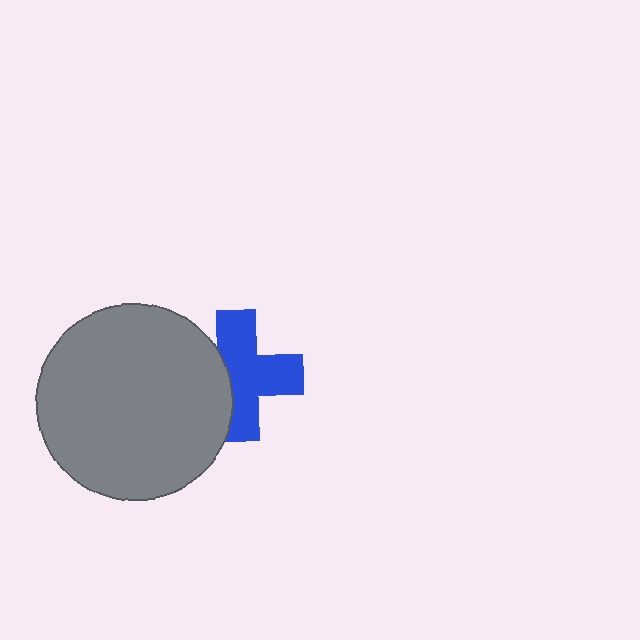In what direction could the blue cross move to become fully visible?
The blue cross could move right. That would shift it out from behind the gray circle entirely.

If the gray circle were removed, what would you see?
You would see the complete blue cross.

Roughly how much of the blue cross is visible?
Most of it is visible (roughly 67%).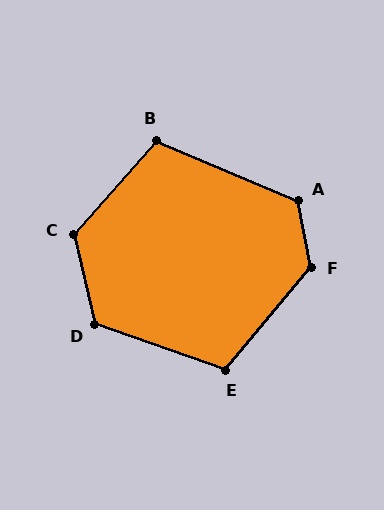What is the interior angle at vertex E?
Approximately 111 degrees (obtuse).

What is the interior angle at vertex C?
Approximately 126 degrees (obtuse).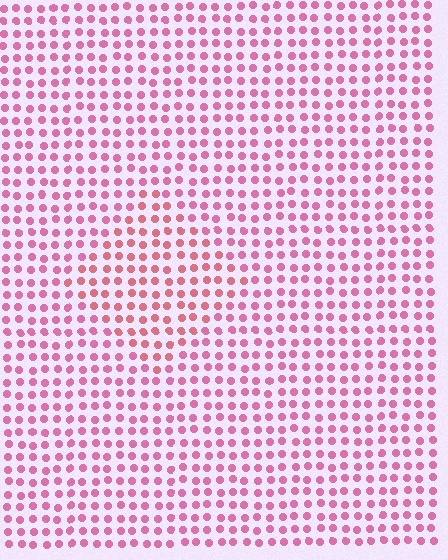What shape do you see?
I see a diamond.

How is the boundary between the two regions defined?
The boundary is defined purely by a slight shift in hue (about 22 degrees). Spacing, size, and orientation are identical on both sides.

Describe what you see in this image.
The image is filled with small pink elements in a uniform arrangement. A diamond-shaped region is visible where the elements are tinted to a slightly different hue, forming a subtle color boundary.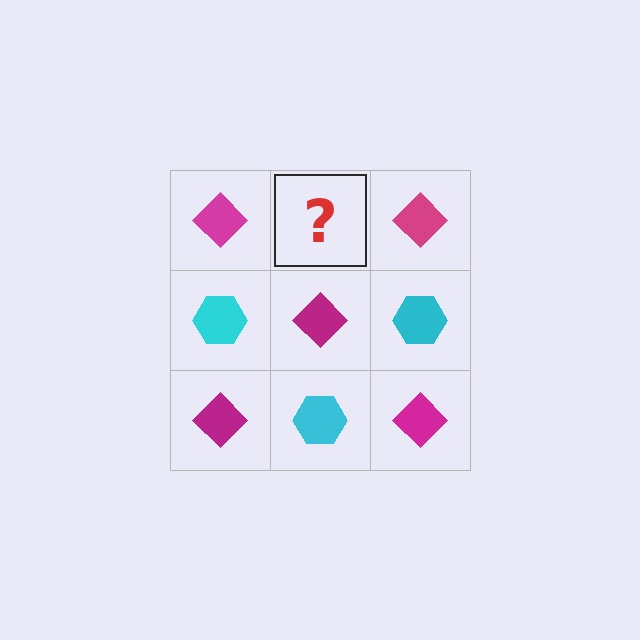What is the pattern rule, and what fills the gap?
The rule is that it alternates magenta diamond and cyan hexagon in a checkerboard pattern. The gap should be filled with a cyan hexagon.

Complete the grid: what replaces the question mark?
The question mark should be replaced with a cyan hexagon.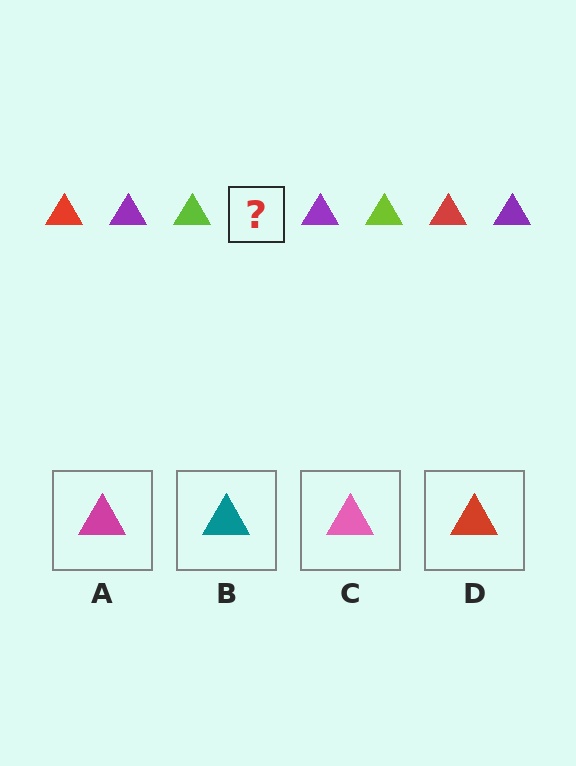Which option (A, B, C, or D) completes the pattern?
D.